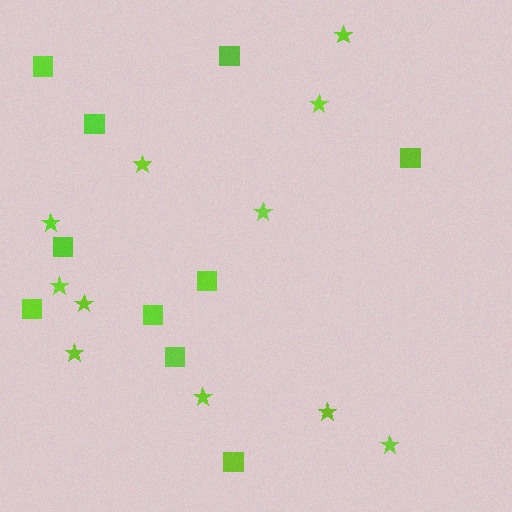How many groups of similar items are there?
There are 2 groups: one group of squares (10) and one group of stars (11).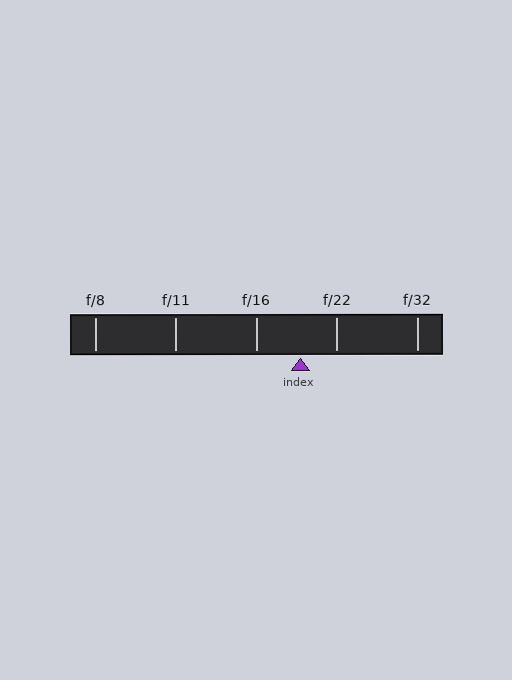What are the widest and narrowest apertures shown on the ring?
The widest aperture shown is f/8 and the narrowest is f/32.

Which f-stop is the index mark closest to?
The index mark is closest to f/22.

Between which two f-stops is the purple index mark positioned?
The index mark is between f/16 and f/22.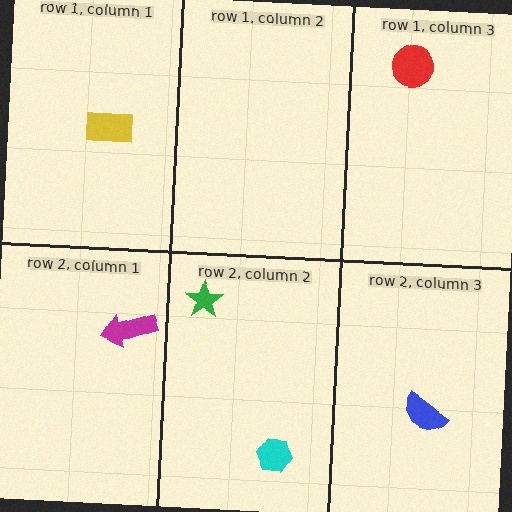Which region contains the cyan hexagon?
The row 2, column 2 region.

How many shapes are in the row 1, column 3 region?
1.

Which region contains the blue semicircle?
The row 2, column 3 region.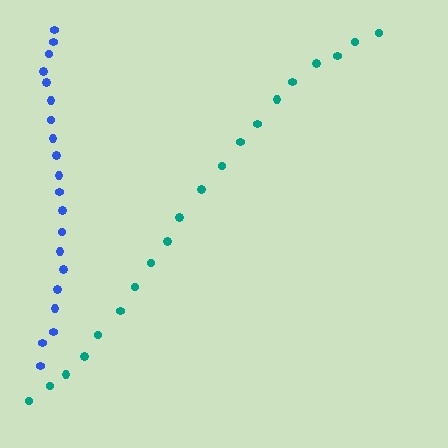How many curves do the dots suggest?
There are 2 distinct paths.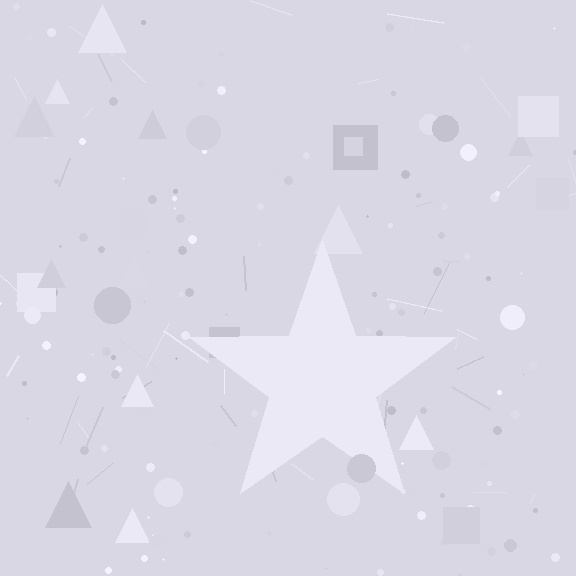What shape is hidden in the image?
A star is hidden in the image.